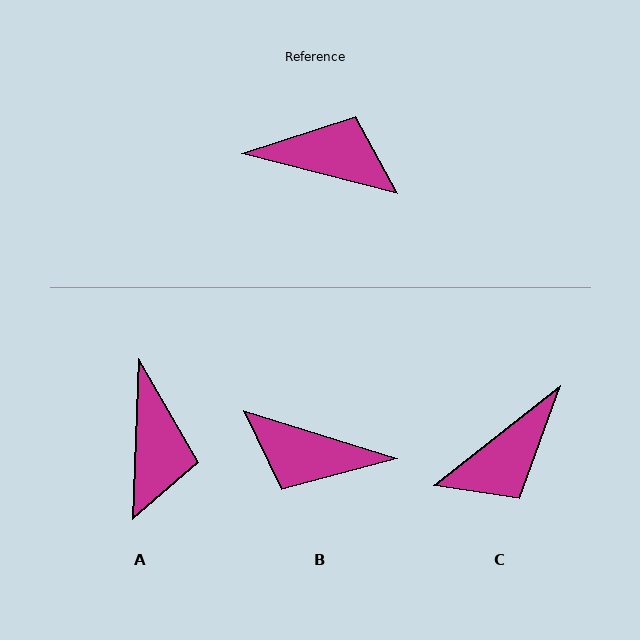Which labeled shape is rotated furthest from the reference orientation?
B, about 177 degrees away.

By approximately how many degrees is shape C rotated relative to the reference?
Approximately 127 degrees clockwise.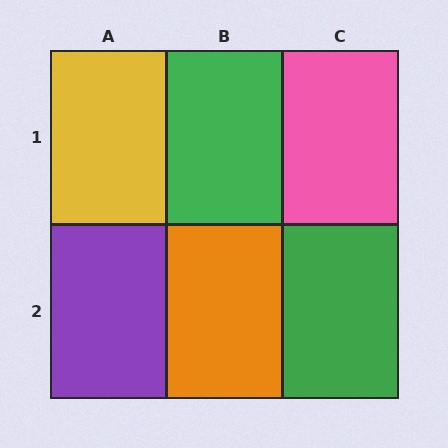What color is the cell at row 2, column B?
Orange.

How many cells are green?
2 cells are green.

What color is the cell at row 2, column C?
Green.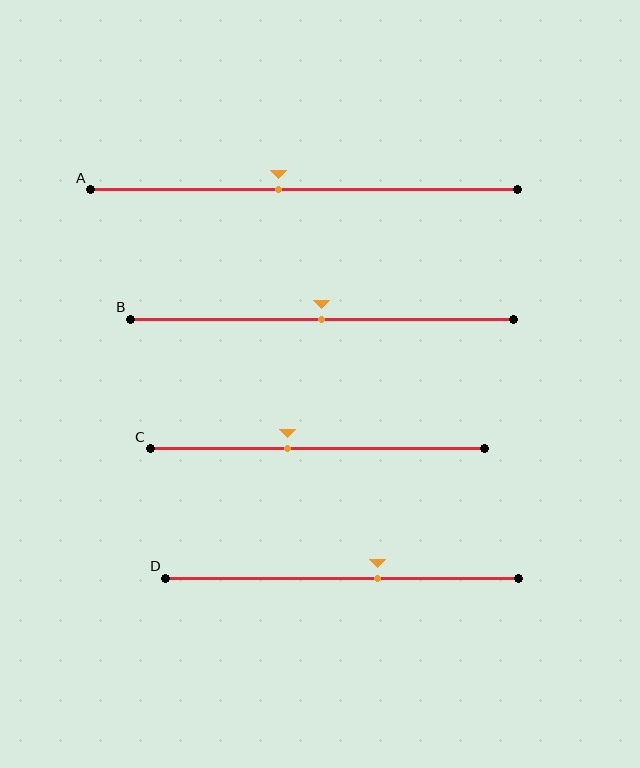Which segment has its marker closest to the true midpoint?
Segment B has its marker closest to the true midpoint.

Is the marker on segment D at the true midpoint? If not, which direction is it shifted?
No, the marker on segment D is shifted to the right by about 10% of the segment length.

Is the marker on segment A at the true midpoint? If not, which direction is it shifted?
No, the marker on segment A is shifted to the left by about 6% of the segment length.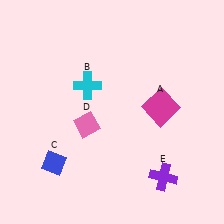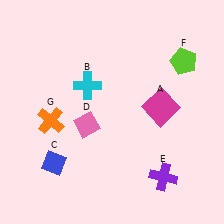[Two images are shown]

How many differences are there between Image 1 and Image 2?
There are 2 differences between the two images.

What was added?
A lime pentagon (F), an orange cross (G) were added in Image 2.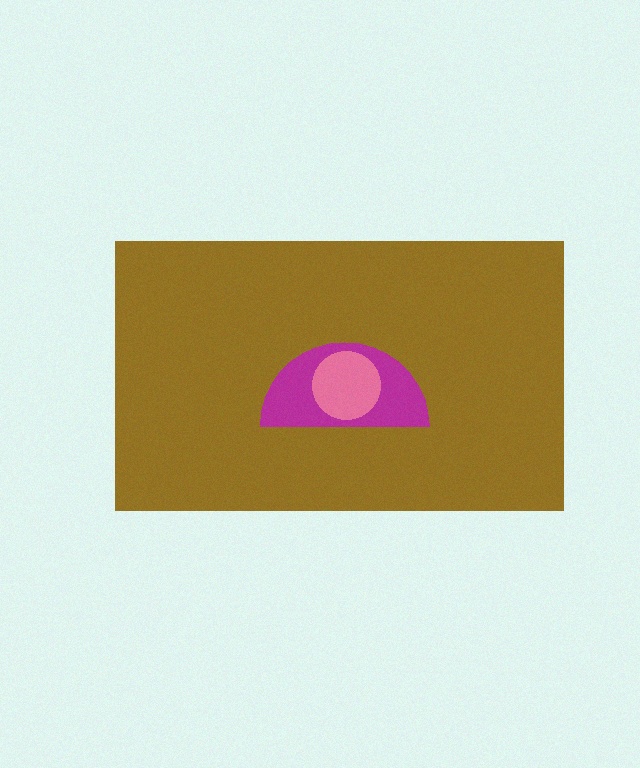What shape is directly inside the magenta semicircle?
The pink circle.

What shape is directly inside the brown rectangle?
The magenta semicircle.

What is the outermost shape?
The brown rectangle.